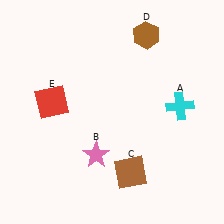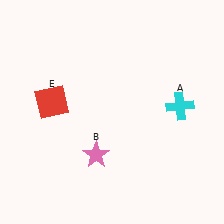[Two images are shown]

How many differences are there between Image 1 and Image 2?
There are 2 differences between the two images.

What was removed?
The brown square (C), the brown hexagon (D) were removed in Image 2.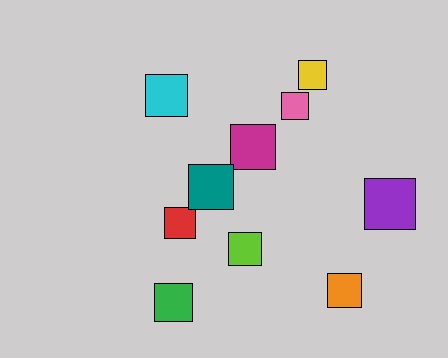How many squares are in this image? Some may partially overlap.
There are 10 squares.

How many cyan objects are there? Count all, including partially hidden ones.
There is 1 cyan object.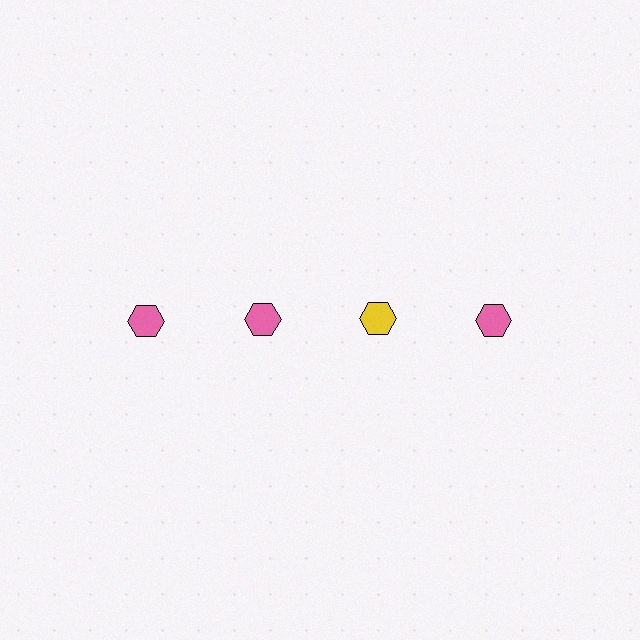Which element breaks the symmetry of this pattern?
The yellow hexagon in the top row, center column breaks the symmetry. All other shapes are pink hexagons.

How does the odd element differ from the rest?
It has a different color: yellow instead of pink.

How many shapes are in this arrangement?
There are 4 shapes arranged in a grid pattern.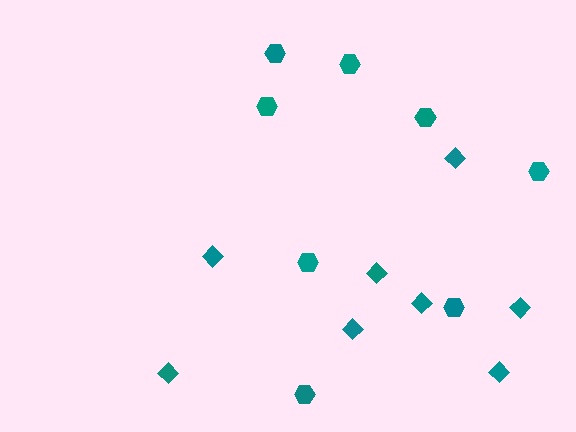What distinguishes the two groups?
There are 2 groups: one group of hexagons (8) and one group of diamonds (8).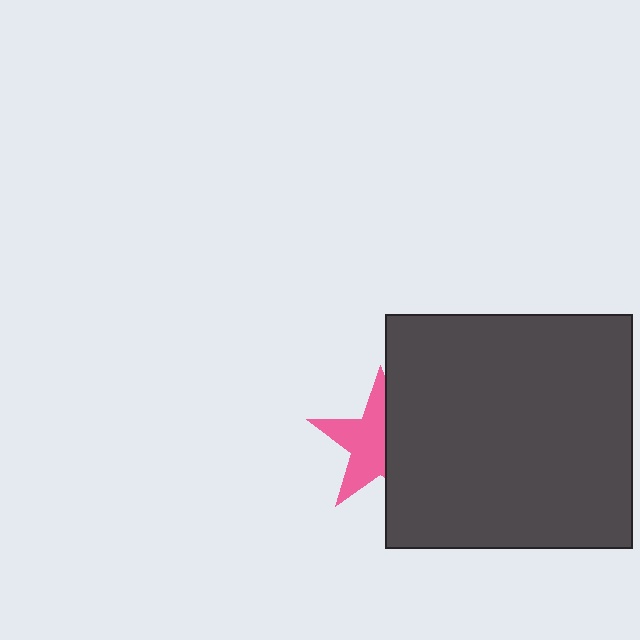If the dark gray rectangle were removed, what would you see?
You would see the complete pink star.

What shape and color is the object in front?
The object in front is a dark gray rectangle.